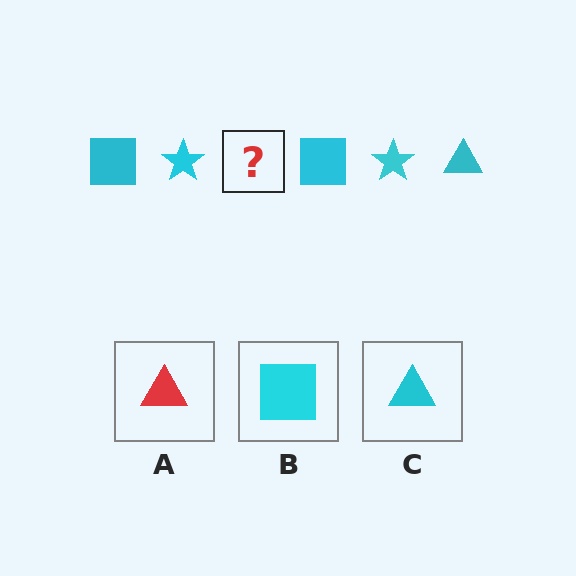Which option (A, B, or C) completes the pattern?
C.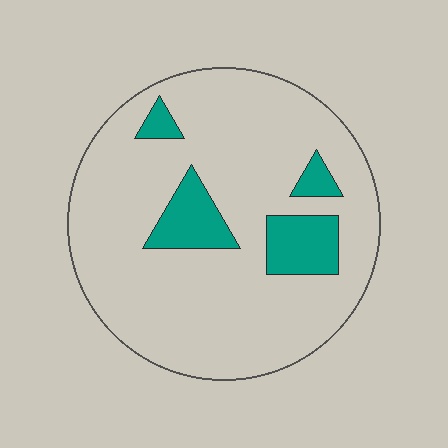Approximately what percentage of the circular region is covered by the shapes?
Approximately 15%.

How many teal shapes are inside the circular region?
4.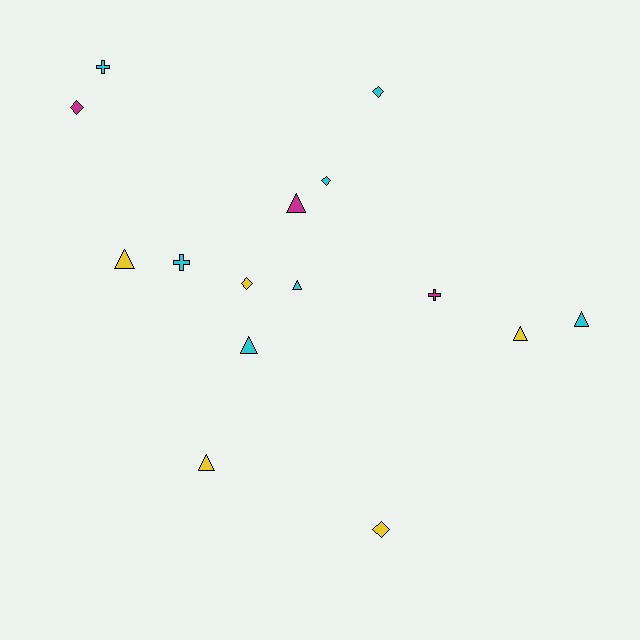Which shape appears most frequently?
Triangle, with 7 objects.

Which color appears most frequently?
Cyan, with 7 objects.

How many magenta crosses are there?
There is 1 magenta cross.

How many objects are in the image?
There are 15 objects.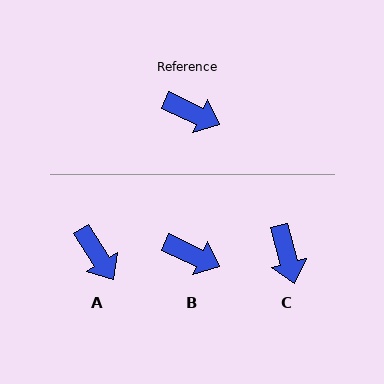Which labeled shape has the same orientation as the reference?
B.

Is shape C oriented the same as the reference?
No, it is off by about 51 degrees.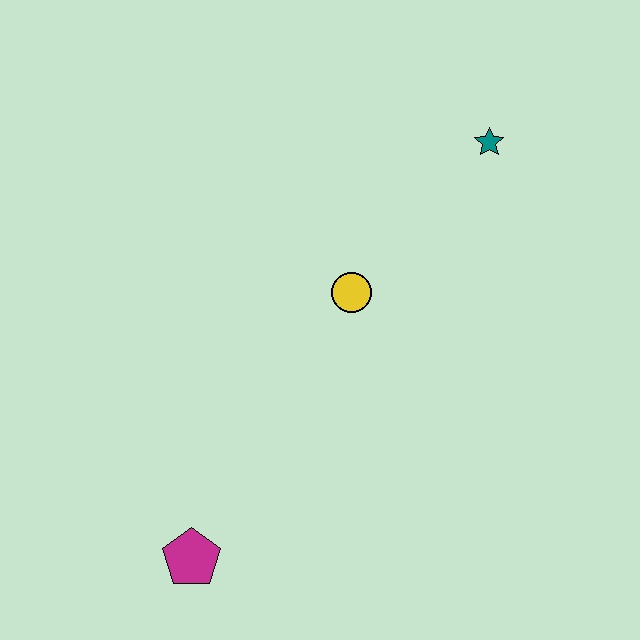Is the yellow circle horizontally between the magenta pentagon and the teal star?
Yes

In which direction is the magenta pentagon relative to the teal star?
The magenta pentagon is below the teal star.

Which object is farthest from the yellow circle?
The magenta pentagon is farthest from the yellow circle.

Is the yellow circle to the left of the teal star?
Yes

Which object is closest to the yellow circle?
The teal star is closest to the yellow circle.